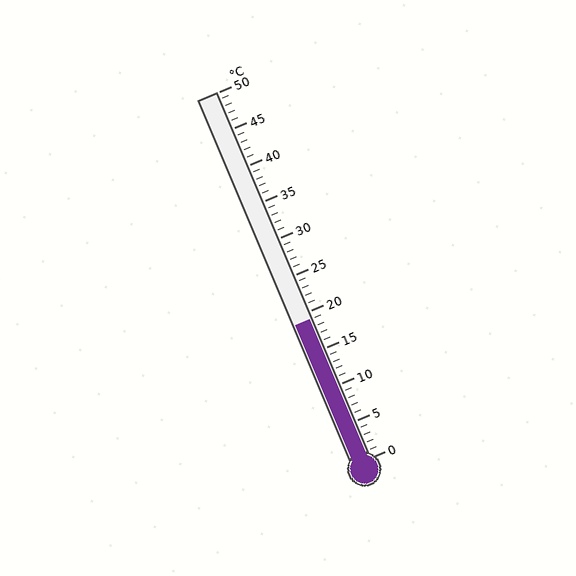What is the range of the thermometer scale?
The thermometer scale ranges from 0°C to 50°C.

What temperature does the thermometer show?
The thermometer shows approximately 19°C.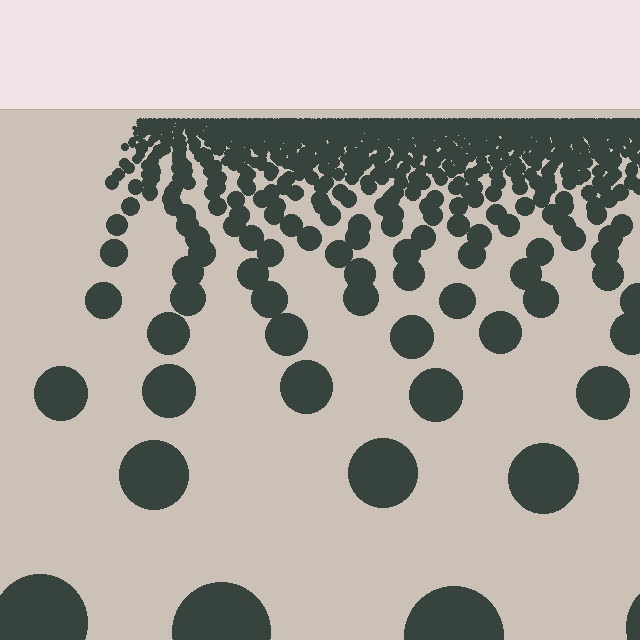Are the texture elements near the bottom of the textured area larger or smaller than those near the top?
Larger. Near the bottom, elements are closer to the viewer and appear at a bigger on-screen size.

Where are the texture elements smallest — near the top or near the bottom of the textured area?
Near the top.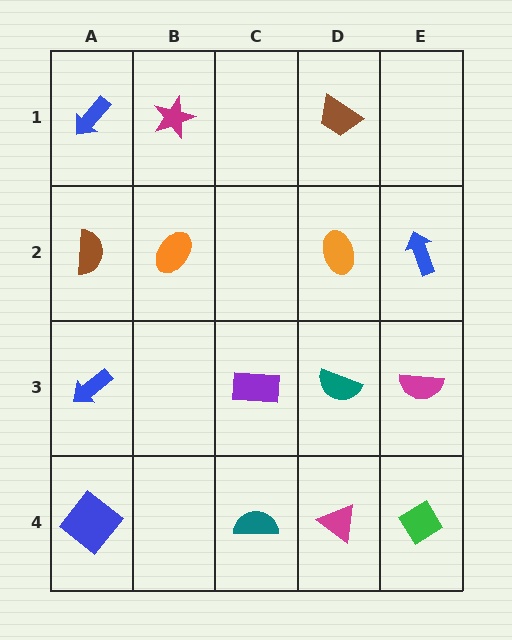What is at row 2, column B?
An orange ellipse.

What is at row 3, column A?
A blue arrow.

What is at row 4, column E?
A green diamond.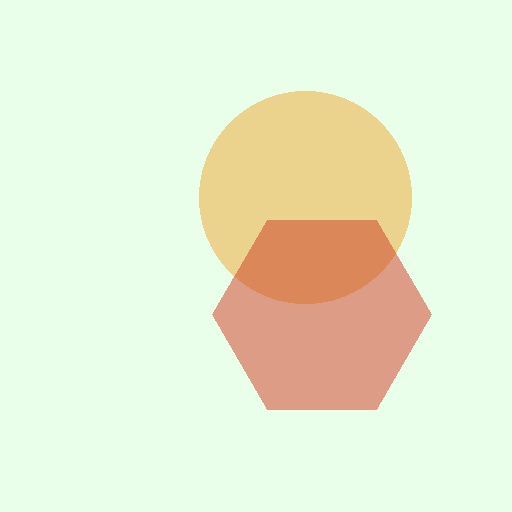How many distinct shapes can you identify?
There are 2 distinct shapes: an orange circle, a red hexagon.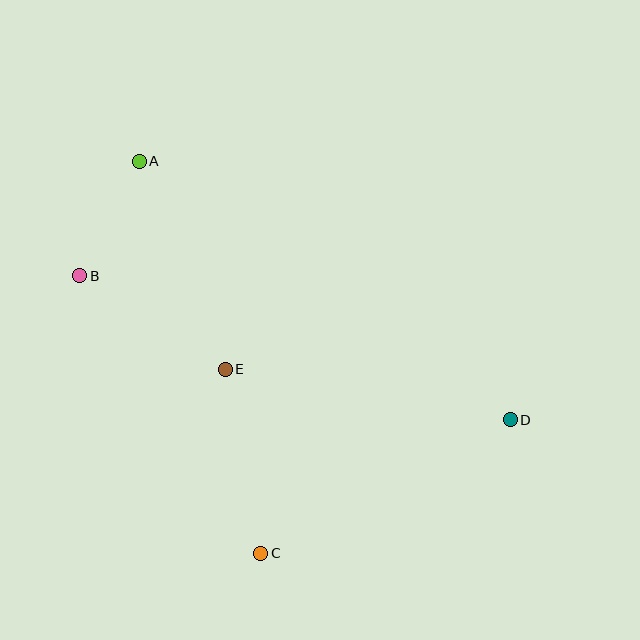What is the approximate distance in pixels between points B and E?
The distance between B and E is approximately 173 pixels.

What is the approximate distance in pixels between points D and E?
The distance between D and E is approximately 289 pixels.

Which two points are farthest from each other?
Points B and D are farthest from each other.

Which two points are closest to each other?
Points A and B are closest to each other.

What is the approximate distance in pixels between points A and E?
The distance between A and E is approximately 225 pixels.